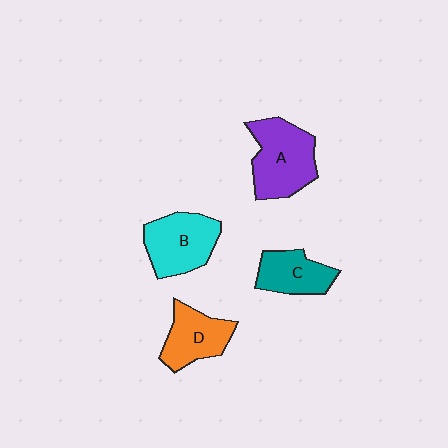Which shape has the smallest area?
Shape C (teal).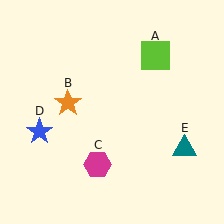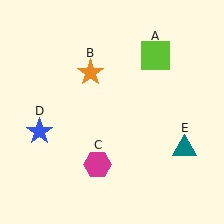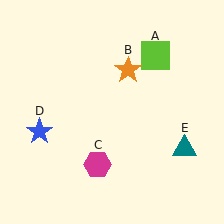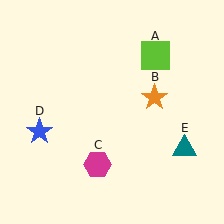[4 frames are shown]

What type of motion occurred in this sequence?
The orange star (object B) rotated clockwise around the center of the scene.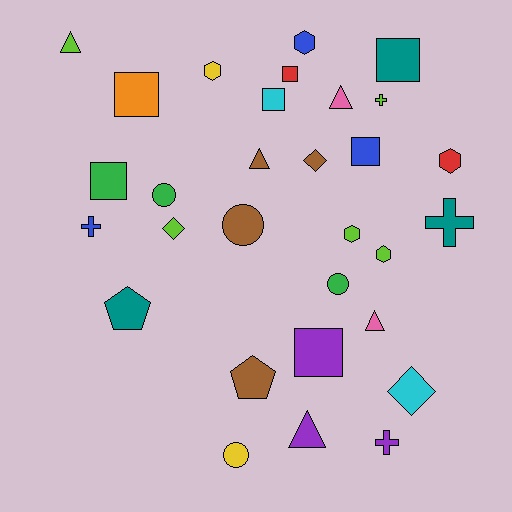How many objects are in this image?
There are 30 objects.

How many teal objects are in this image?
There are 3 teal objects.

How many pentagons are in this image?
There are 2 pentagons.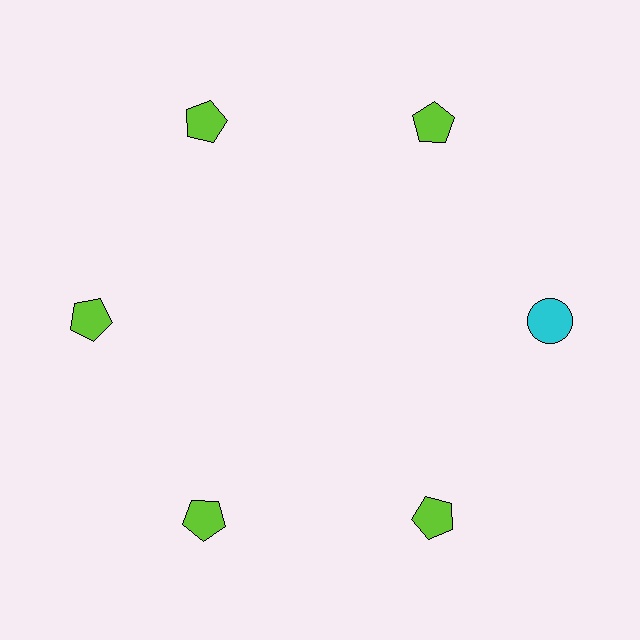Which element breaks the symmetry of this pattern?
The cyan circle at roughly the 3 o'clock position breaks the symmetry. All other shapes are lime pentagons.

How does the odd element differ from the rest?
It differs in both color (cyan instead of lime) and shape (circle instead of pentagon).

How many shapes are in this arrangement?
There are 6 shapes arranged in a ring pattern.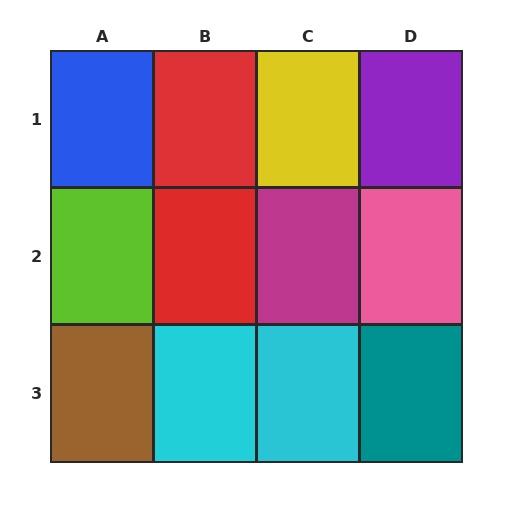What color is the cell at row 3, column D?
Teal.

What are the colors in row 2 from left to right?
Lime, red, magenta, pink.